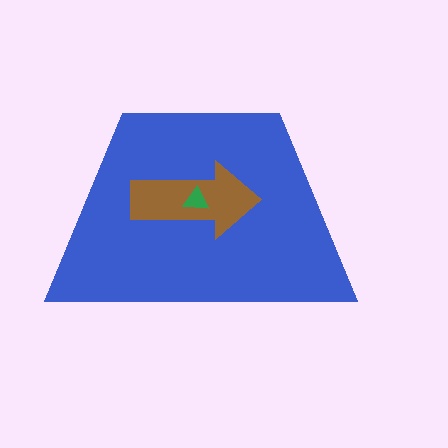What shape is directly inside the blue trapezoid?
The brown arrow.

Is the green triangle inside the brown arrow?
Yes.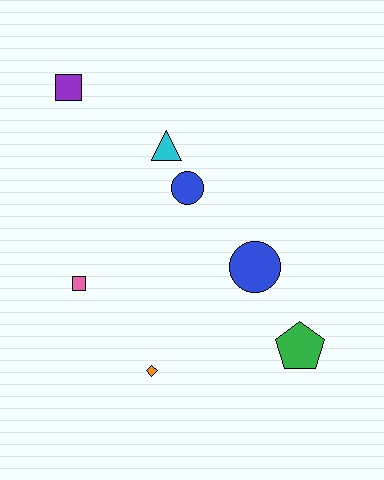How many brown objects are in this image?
There are no brown objects.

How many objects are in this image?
There are 7 objects.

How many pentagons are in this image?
There is 1 pentagon.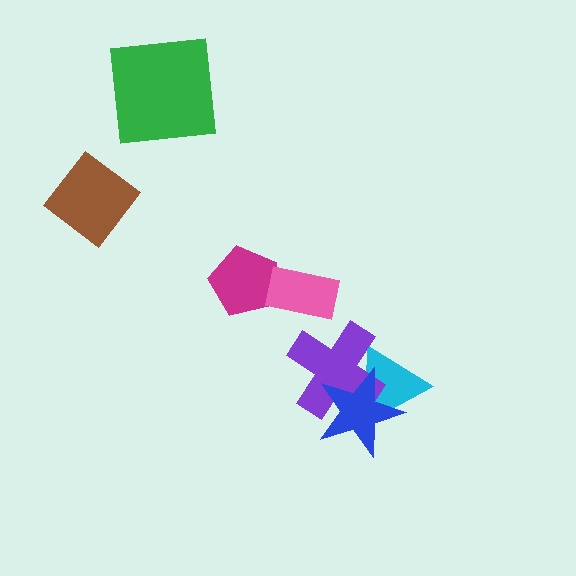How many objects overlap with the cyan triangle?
2 objects overlap with the cyan triangle.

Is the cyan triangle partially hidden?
Yes, it is partially covered by another shape.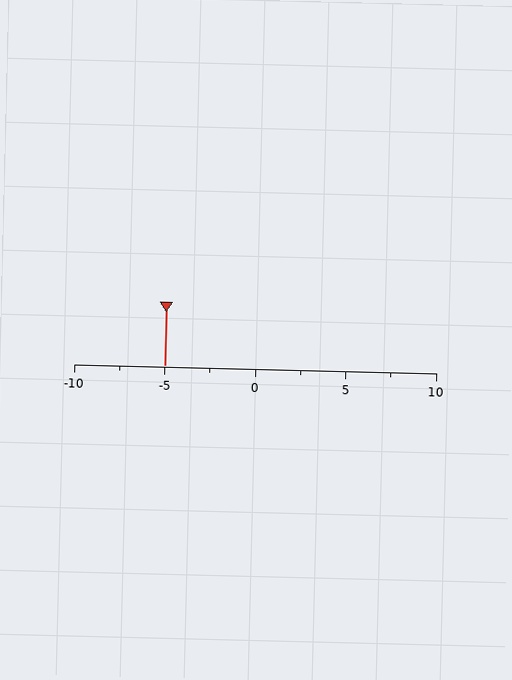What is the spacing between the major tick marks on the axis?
The major ticks are spaced 5 apart.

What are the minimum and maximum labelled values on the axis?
The axis runs from -10 to 10.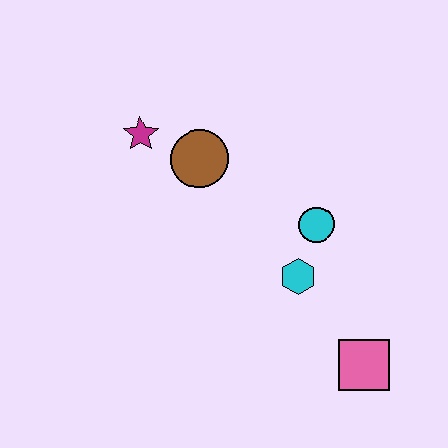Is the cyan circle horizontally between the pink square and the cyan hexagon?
Yes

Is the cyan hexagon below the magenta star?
Yes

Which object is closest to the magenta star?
The brown circle is closest to the magenta star.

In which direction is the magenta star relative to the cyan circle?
The magenta star is to the left of the cyan circle.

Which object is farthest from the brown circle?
The pink square is farthest from the brown circle.